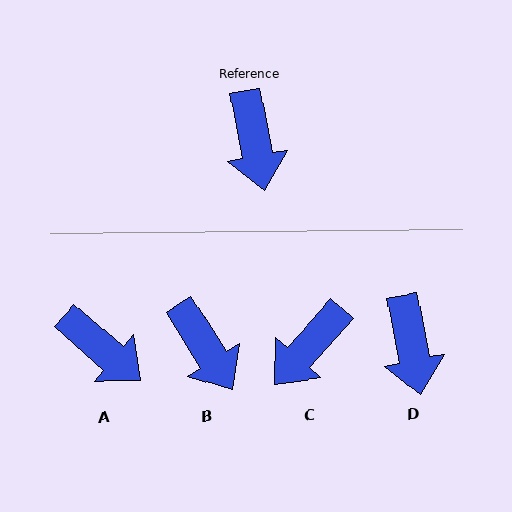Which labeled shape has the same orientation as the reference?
D.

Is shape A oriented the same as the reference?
No, it is off by about 39 degrees.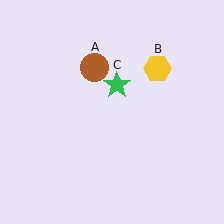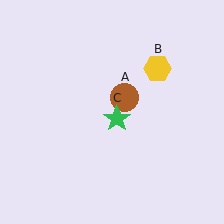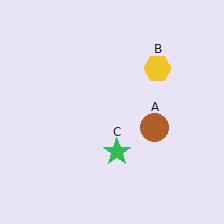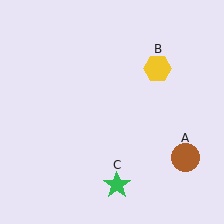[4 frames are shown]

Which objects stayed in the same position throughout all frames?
Yellow hexagon (object B) remained stationary.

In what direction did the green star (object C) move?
The green star (object C) moved down.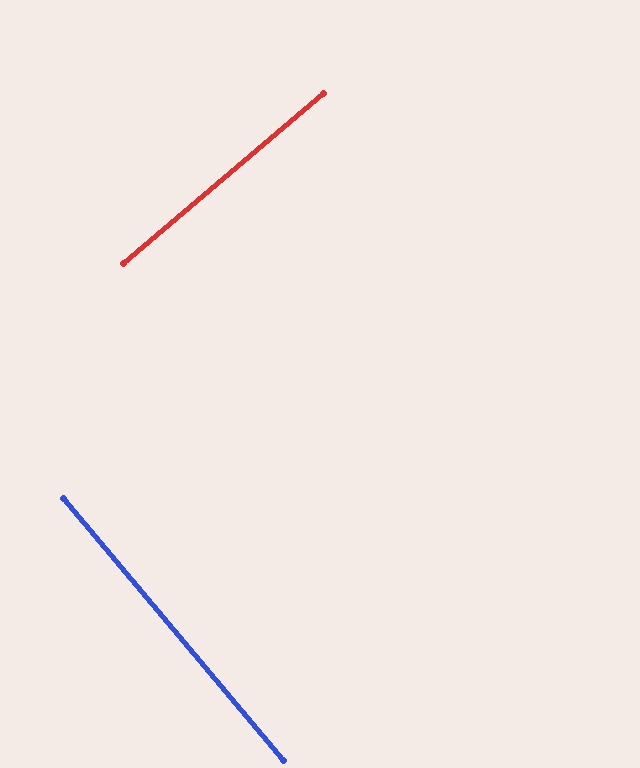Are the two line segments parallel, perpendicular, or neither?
Perpendicular — they meet at approximately 90°.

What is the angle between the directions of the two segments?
Approximately 90 degrees.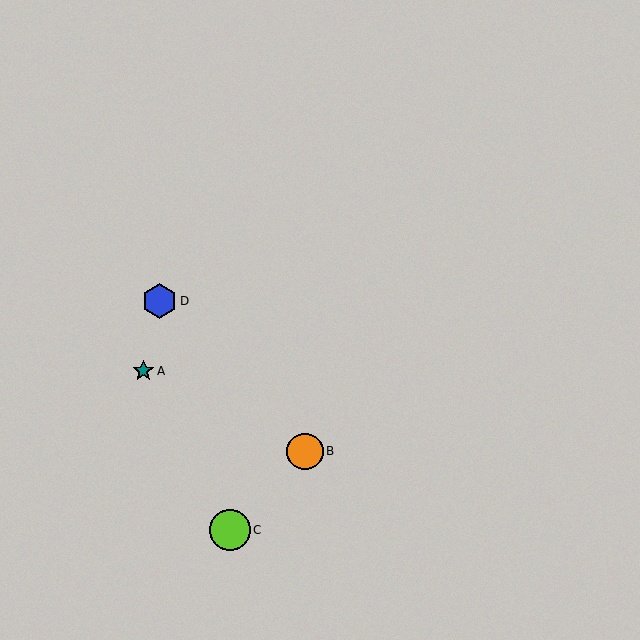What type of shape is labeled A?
Shape A is a teal star.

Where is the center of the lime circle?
The center of the lime circle is at (230, 530).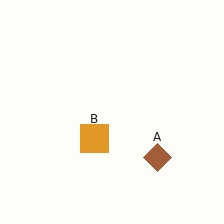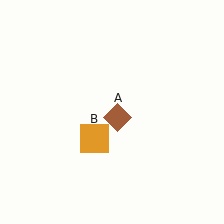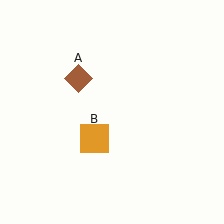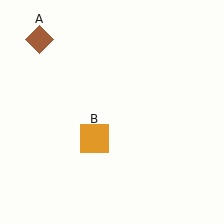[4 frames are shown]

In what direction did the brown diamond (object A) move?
The brown diamond (object A) moved up and to the left.